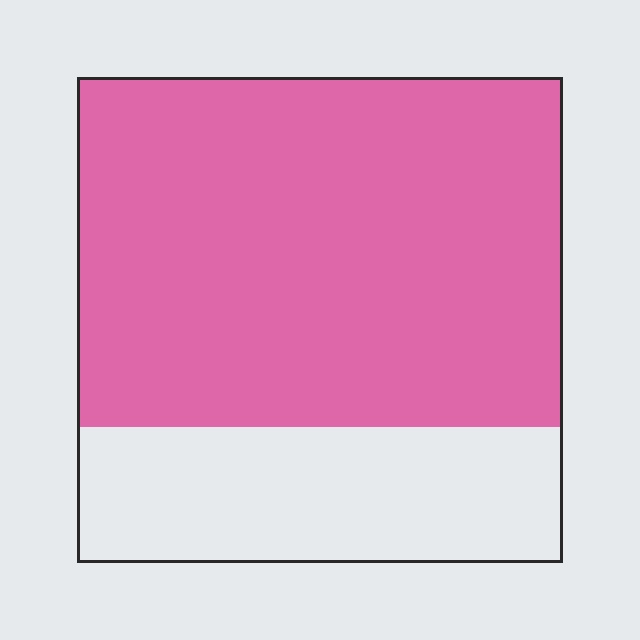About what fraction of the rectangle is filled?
About three quarters (3/4).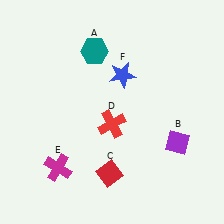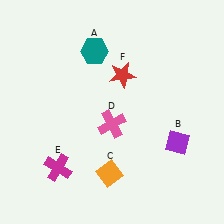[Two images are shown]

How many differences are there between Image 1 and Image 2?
There are 3 differences between the two images.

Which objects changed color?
C changed from red to orange. D changed from red to pink. F changed from blue to red.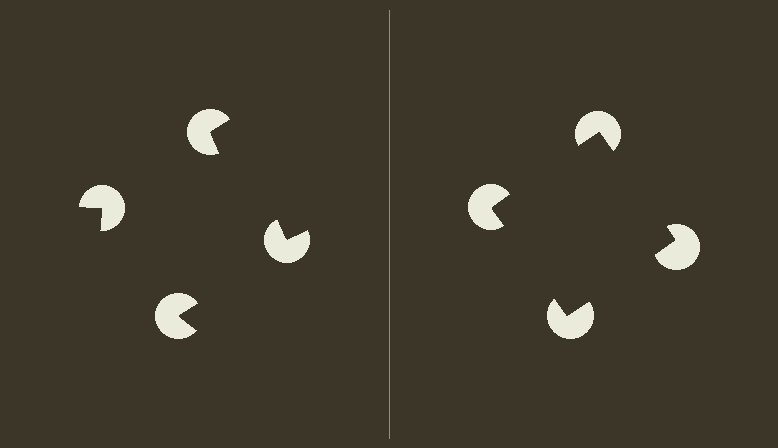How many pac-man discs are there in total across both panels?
8 — 4 on each side.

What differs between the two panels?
The pac-man discs are positioned identically on both sides; only the wedge orientations differ. On the right they align to a square; on the left they are misaligned.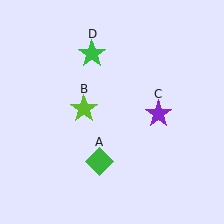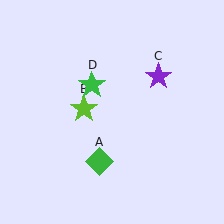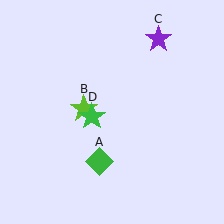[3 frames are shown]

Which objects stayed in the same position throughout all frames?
Green diamond (object A) and lime star (object B) remained stationary.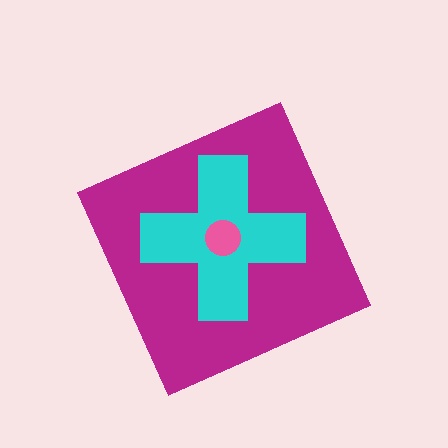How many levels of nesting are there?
3.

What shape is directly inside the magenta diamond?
The cyan cross.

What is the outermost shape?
The magenta diamond.